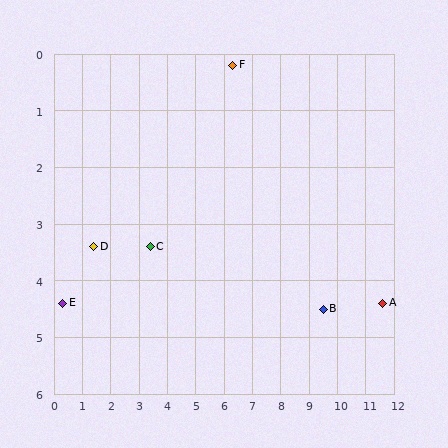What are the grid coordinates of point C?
Point C is at approximately (3.4, 3.4).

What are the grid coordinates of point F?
Point F is at approximately (6.3, 0.2).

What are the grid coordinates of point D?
Point D is at approximately (1.4, 3.4).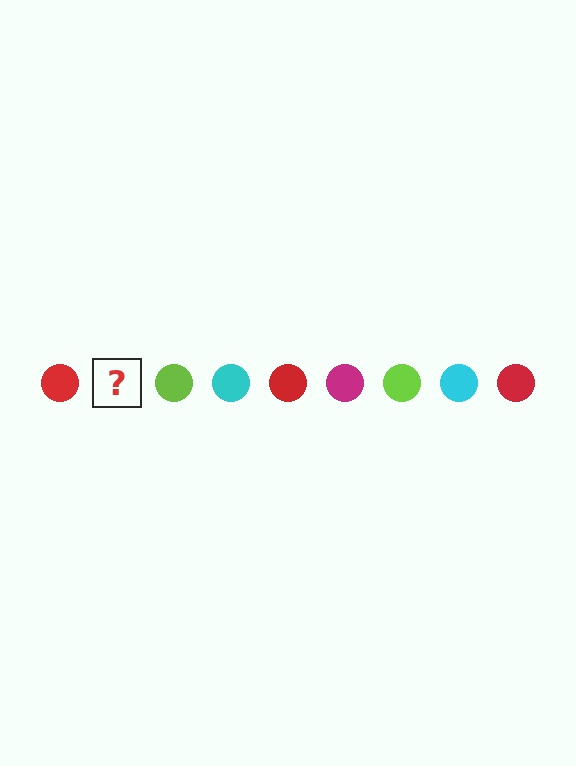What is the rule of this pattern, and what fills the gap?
The rule is that the pattern cycles through red, magenta, lime, cyan circles. The gap should be filled with a magenta circle.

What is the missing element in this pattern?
The missing element is a magenta circle.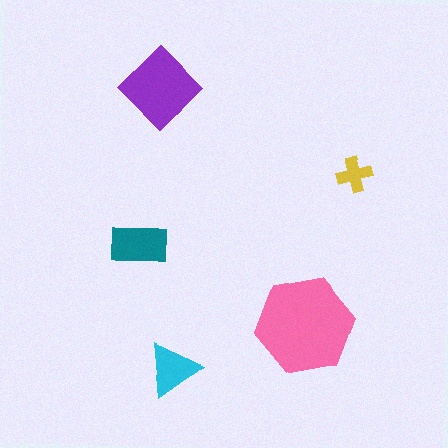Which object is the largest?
The pink hexagon.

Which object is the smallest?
The yellow cross.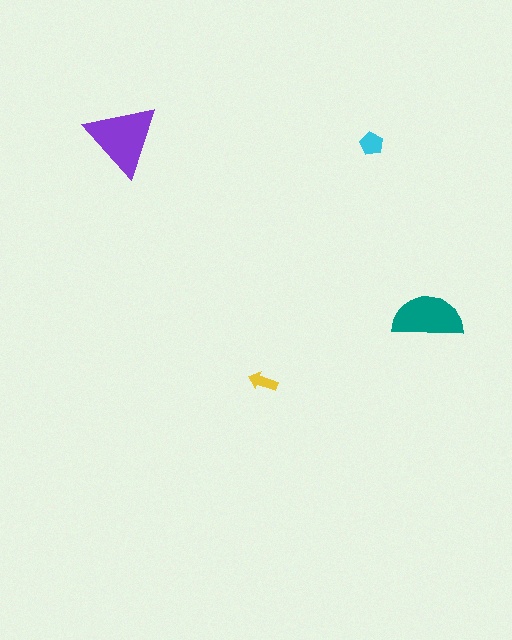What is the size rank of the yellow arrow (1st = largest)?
4th.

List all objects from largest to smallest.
The purple triangle, the teal semicircle, the cyan pentagon, the yellow arrow.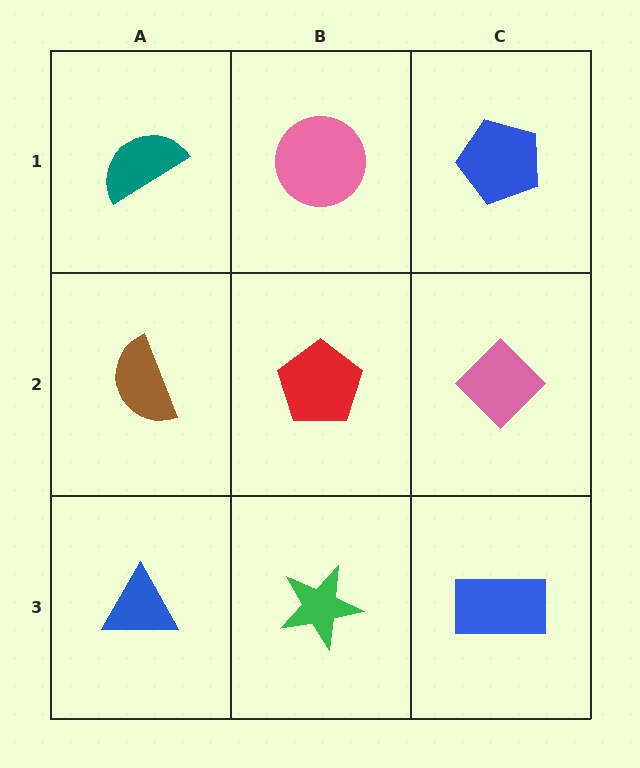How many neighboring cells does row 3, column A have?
2.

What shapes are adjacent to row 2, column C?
A blue pentagon (row 1, column C), a blue rectangle (row 3, column C), a red pentagon (row 2, column B).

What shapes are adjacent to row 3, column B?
A red pentagon (row 2, column B), a blue triangle (row 3, column A), a blue rectangle (row 3, column C).